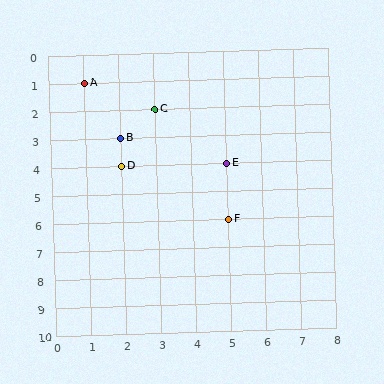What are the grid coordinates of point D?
Point D is at grid coordinates (2, 4).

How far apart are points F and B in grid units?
Points F and B are 3 columns and 3 rows apart (about 4.2 grid units diagonally).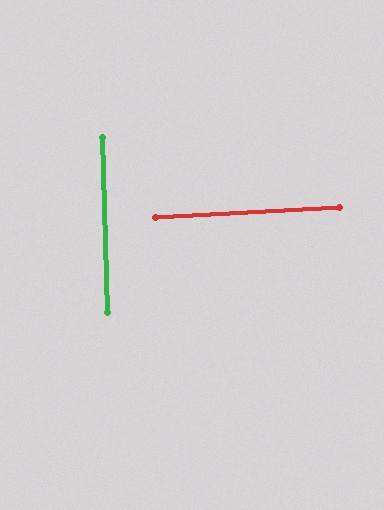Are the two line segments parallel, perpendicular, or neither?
Perpendicular — they meet at approximately 88°.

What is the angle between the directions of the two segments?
Approximately 88 degrees.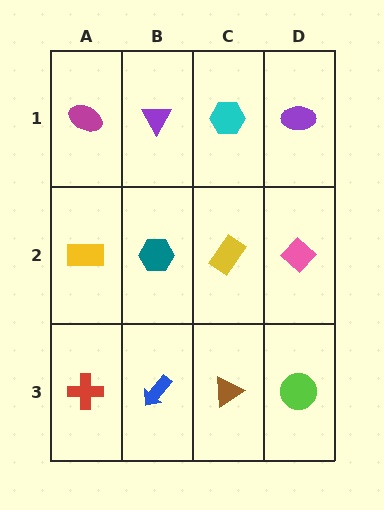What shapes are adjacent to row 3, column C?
A yellow rectangle (row 2, column C), a blue arrow (row 3, column B), a lime circle (row 3, column D).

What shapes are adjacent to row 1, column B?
A teal hexagon (row 2, column B), a magenta ellipse (row 1, column A), a cyan hexagon (row 1, column C).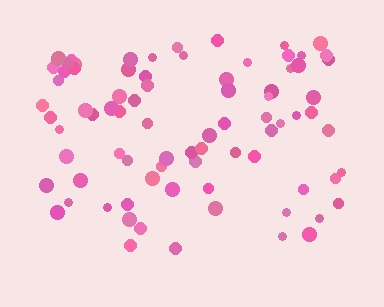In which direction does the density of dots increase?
From bottom to top, with the top side densest.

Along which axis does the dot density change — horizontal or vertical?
Vertical.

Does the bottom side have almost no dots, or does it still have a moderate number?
Still a moderate number, just noticeably fewer than the top.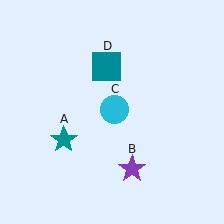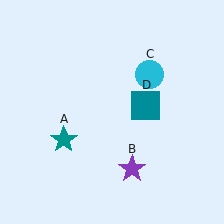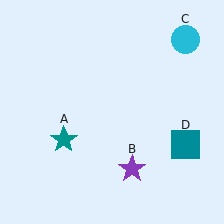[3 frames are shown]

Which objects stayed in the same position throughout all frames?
Teal star (object A) and purple star (object B) remained stationary.